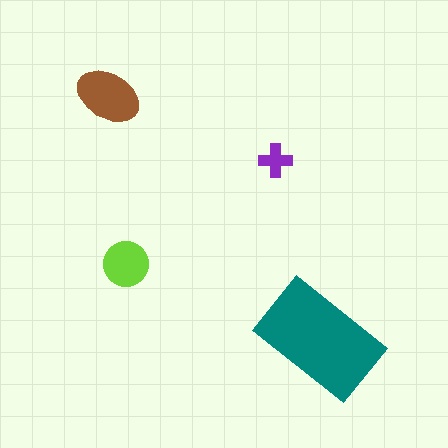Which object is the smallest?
The purple cross.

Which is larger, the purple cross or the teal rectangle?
The teal rectangle.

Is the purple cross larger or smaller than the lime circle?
Smaller.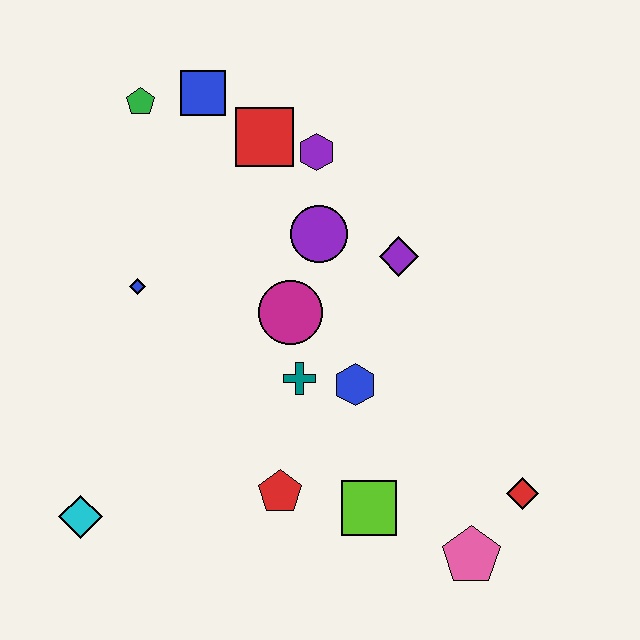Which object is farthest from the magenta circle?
The pink pentagon is farthest from the magenta circle.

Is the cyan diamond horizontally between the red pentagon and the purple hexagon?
No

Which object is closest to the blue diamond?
The magenta circle is closest to the blue diamond.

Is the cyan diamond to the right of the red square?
No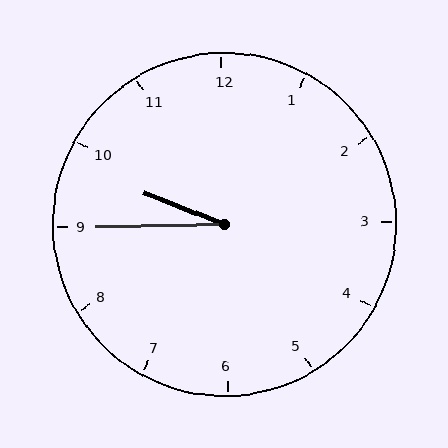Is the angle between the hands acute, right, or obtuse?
It is acute.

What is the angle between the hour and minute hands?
Approximately 22 degrees.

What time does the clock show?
9:45.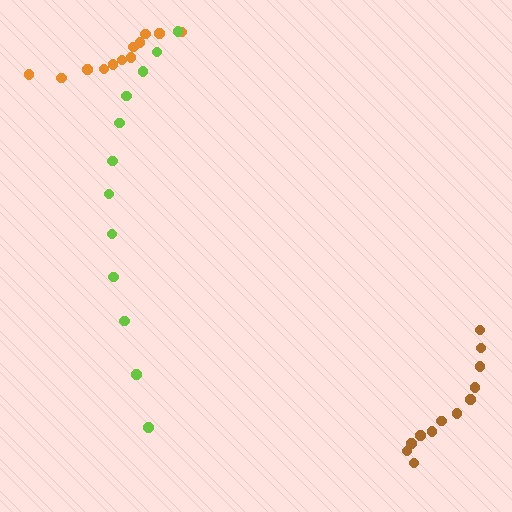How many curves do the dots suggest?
There are 3 distinct paths.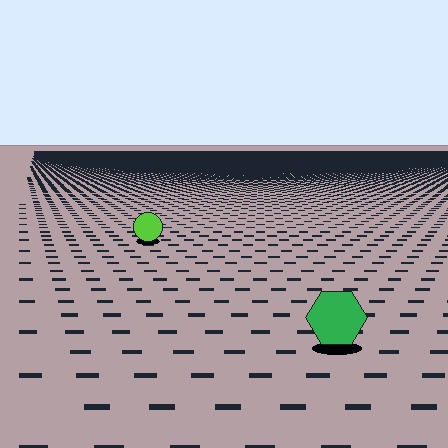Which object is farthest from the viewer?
The lime circle is farthest from the viewer. It appears smaller and the ground texture around it is denser.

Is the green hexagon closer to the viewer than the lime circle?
Yes. The green hexagon is closer — you can tell from the texture gradient: the ground texture is coarser near it.